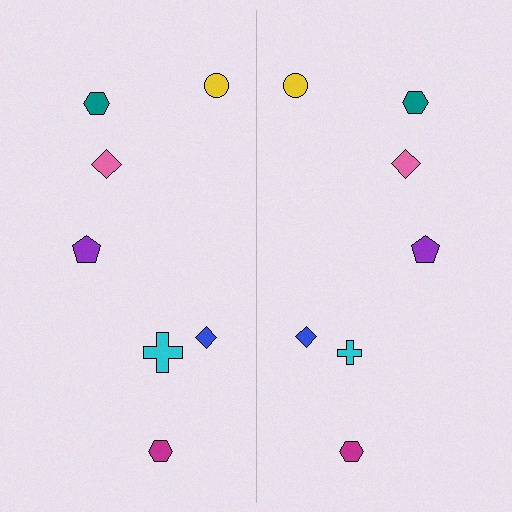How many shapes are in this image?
There are 14 shapes in this image.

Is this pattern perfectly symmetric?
No, the pattern is not perfectly symmetric. The cyan cross on the right side has a different size than its mirror counterpart.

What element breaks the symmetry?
The cyan cross on the right side has a different size than its mirror counterpart.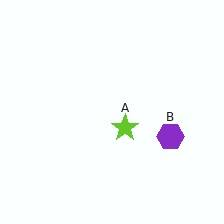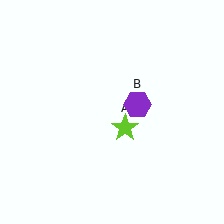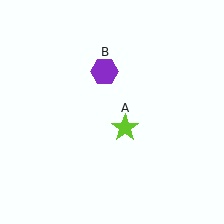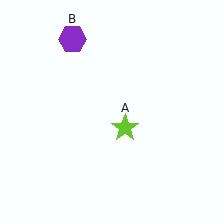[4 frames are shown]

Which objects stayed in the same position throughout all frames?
Lime star (object A) remained stationary.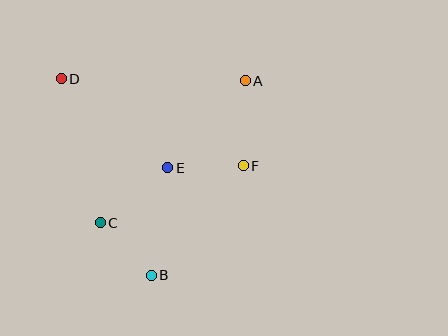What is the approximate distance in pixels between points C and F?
The distance between C and F is approximately 154 pixels.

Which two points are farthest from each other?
Points B and D are farthest from each other.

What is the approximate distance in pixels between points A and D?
The distance between A and D is approximately 184 pixels.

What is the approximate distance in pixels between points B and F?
The distance between B and F is approximately 143 pixels.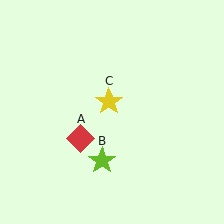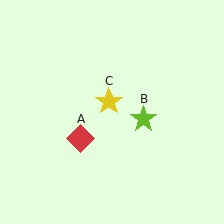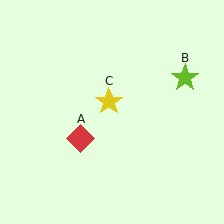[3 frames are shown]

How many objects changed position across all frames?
1 object changed position: lime star (object B).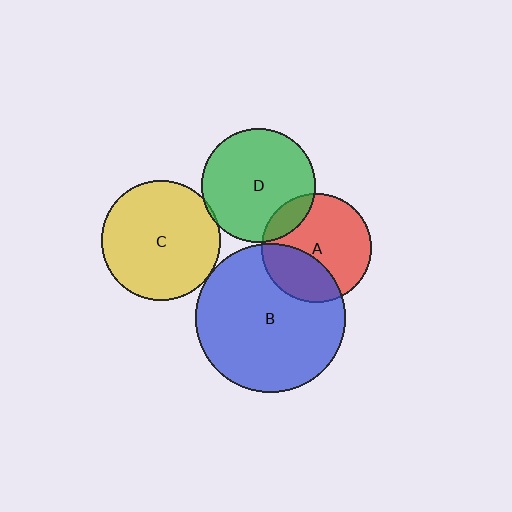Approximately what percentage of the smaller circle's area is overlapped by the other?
Approximately 5%.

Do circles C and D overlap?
Yes.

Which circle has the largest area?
Circle B (blue).